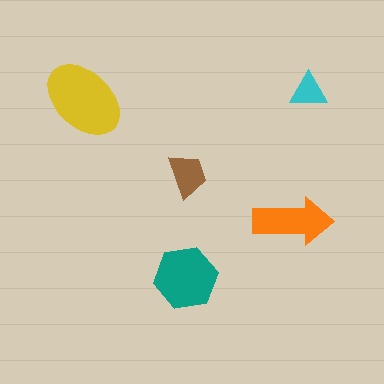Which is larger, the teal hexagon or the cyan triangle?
The teal hexagon.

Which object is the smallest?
The cyan triangle.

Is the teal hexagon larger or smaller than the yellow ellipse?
Smaller.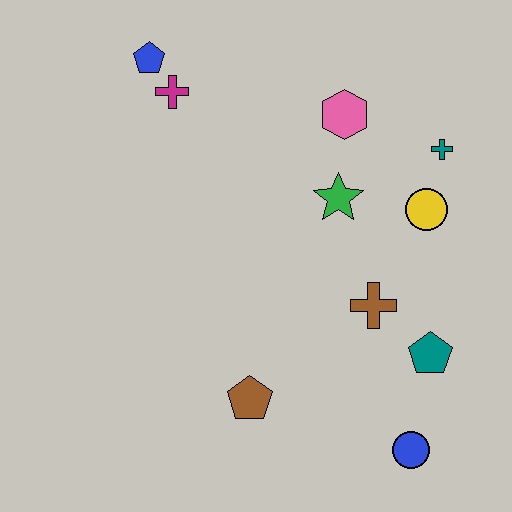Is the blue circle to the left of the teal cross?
Yes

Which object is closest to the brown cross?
The teal pentagon is closest to the brown cross.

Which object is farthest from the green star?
The blue circle is farthest from the green star.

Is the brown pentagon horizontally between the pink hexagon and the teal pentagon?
No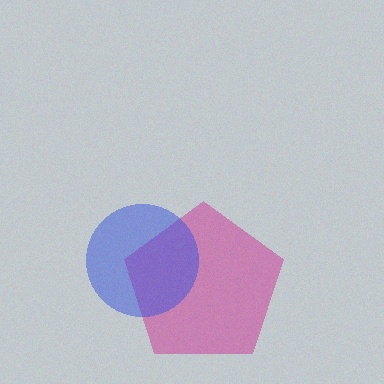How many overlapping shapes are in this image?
There are 2 overlapping shapes in the image.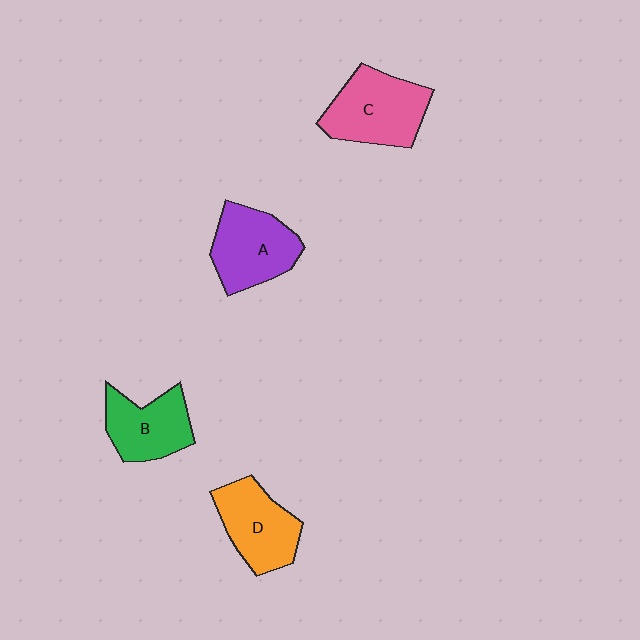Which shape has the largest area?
Shape C (pink).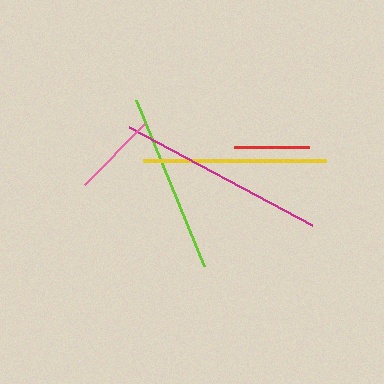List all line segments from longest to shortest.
From longest to shortest: magenta, yellow, lime, pink, red.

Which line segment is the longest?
The magenta line is the longest at approximately 208 pixels.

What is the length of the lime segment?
The lime segment is approximately 180 pixels long.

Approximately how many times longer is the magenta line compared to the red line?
The magenta line is approximately 2.8 times the length of the red line.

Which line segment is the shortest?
The red line is the shortest at approximately 75 pixels.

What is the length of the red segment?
The red segment is approximately 75 pixels long.